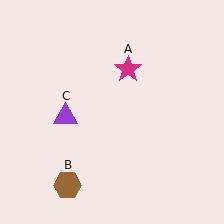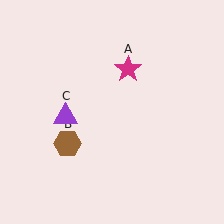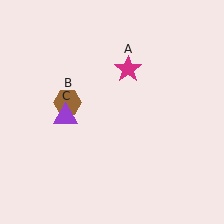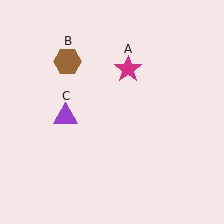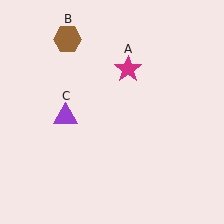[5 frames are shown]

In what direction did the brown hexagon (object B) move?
The brown hexagon (object B) moved up.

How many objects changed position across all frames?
1 object changed position: brown hexagon (object B).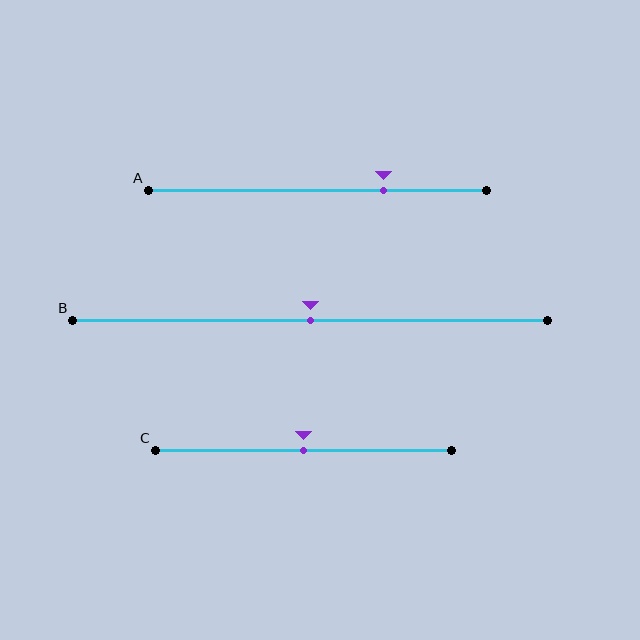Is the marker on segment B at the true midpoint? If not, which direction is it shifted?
Yes, the marker on segment B is at the true midpoint.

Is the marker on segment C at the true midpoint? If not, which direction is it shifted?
Yes, the marker on segment C is at the true midpoint.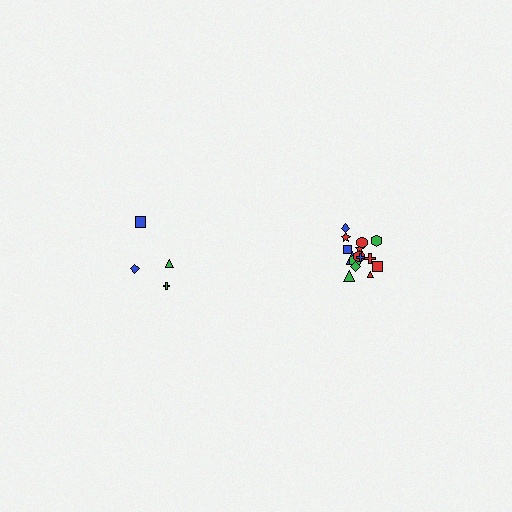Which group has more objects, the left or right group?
The right group.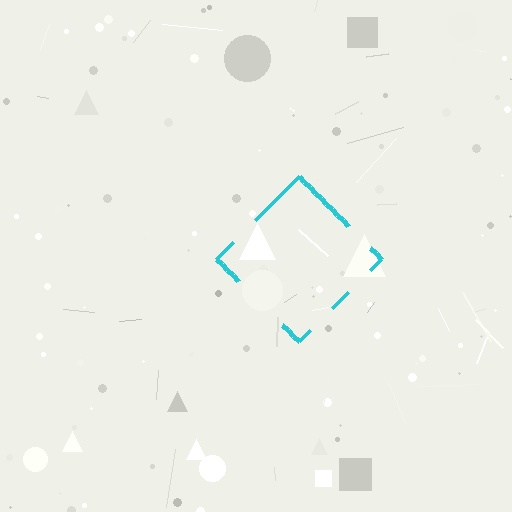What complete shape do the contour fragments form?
The contour fragments form a diamond.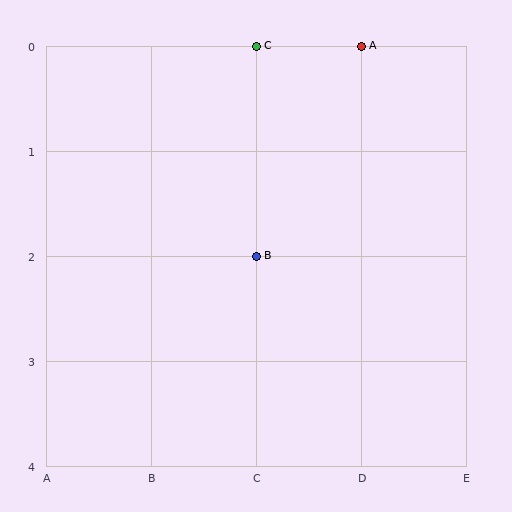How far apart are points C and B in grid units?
Points C and B are 2 rows apart.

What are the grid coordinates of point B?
Point B is at grid coordinates (C, 2).